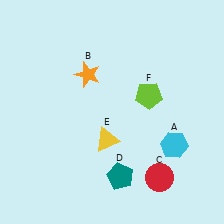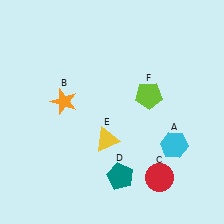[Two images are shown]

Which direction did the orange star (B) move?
The orange star (B) moved down.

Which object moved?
The orange star (B) moved down.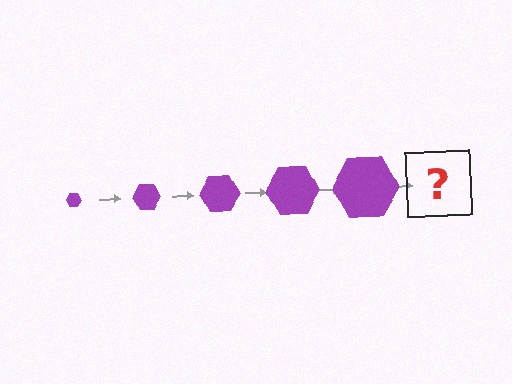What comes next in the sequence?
The next element should be a purple hexagon, larger than the previous one.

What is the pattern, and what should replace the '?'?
The pattern is that the hexagon gets progressively larger each step. The '?' should be a purple hexagon, larger than the previous one.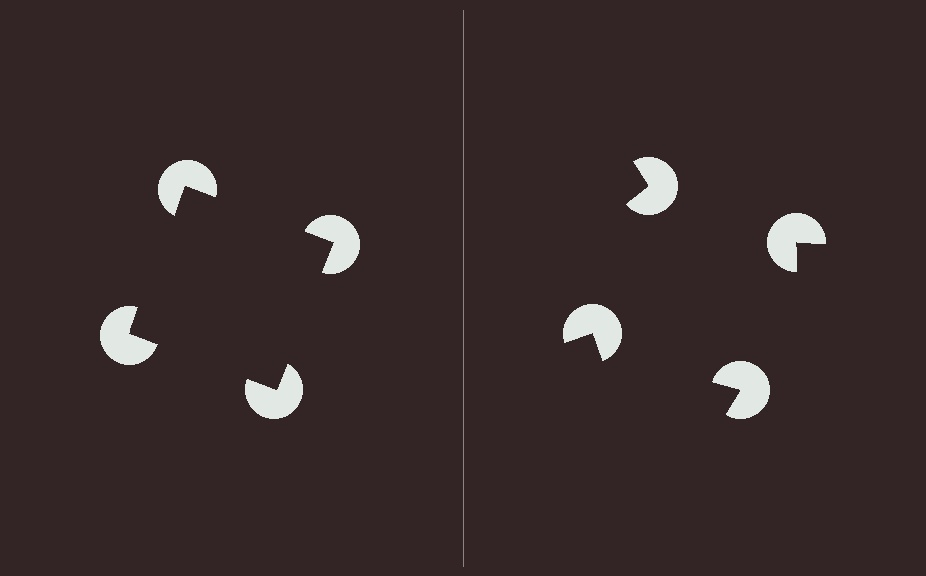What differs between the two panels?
The pac-man discs are positioned identically on both sides; only the wedge orientations differ. On the left they align to a square; on the right they are misaligned.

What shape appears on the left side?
An illusory square.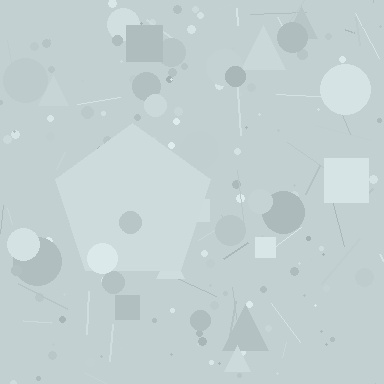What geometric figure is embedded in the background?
A pentagon is embedded in the background.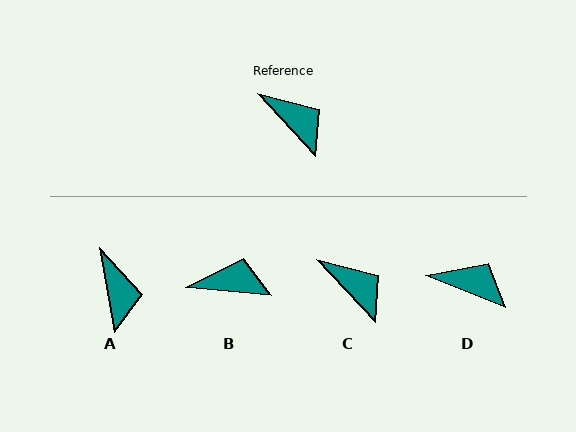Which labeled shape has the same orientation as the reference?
C.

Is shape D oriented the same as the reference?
No, it is off by about 25 degrees.